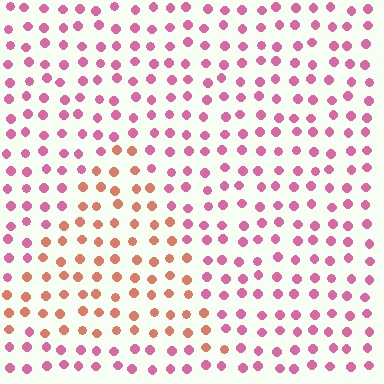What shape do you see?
I see a triangle.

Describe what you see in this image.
The image is filled with small pink elements in a uniform arrangement. A triangle-shaped region is visible where the elements are tinted to a slightly different hue, forming a subtle color boundary.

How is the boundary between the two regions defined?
The boundary is defined purely by a slight shift in hue (about 43 degrees). Spacing, size, and orientation are identical on both sides.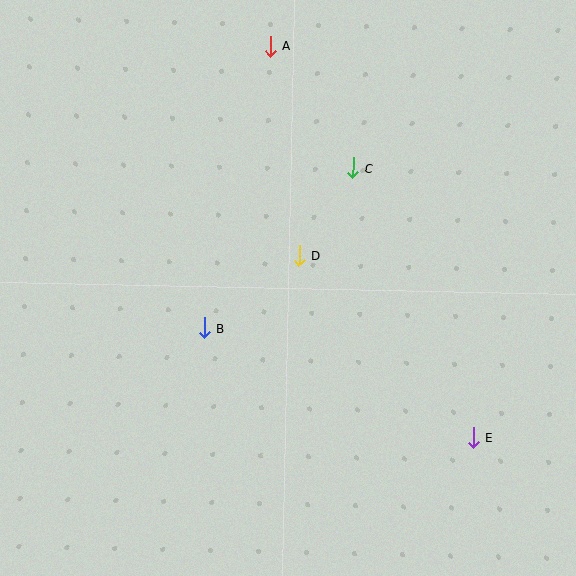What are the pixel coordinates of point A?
Point A is at (270, 46).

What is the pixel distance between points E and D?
The distance between E and D is 252 pixels.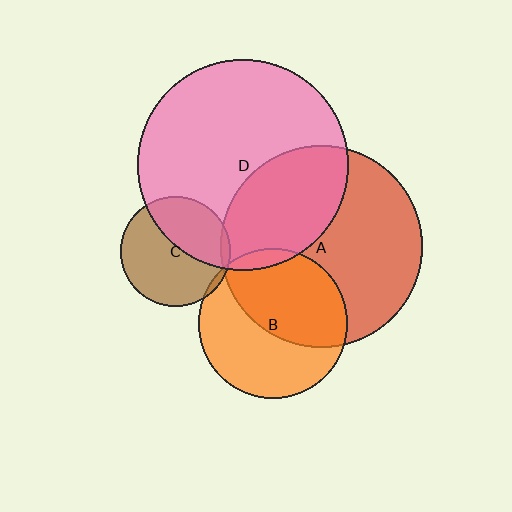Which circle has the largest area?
Circle D (pink).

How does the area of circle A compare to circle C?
Approximately 3.4 times.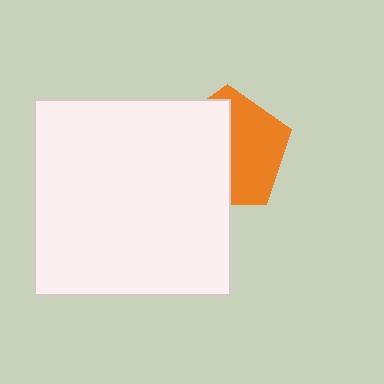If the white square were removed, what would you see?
You would see the complete orange pentagon.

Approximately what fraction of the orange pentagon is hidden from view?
Roughly 52% of the orange pentagon is hidden behind the white square.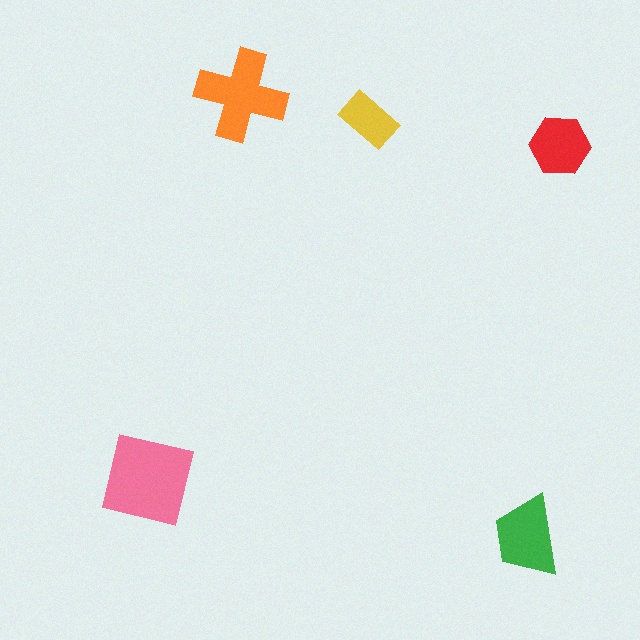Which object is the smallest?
The yellow rectangle.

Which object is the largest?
The pink square.